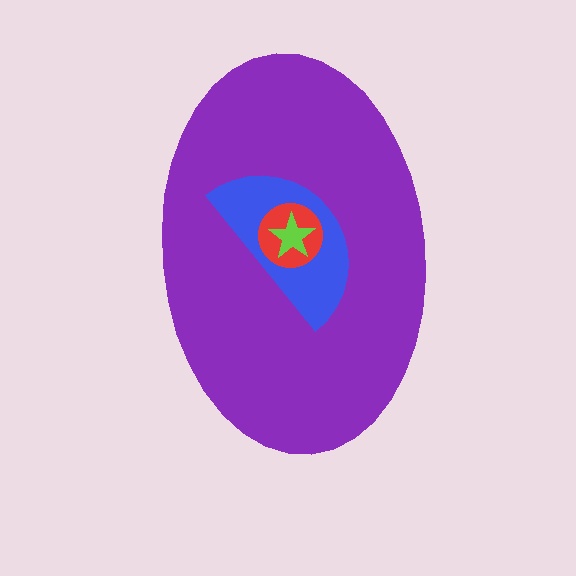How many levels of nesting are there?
4.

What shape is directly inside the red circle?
The lime star.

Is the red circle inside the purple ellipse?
Yes.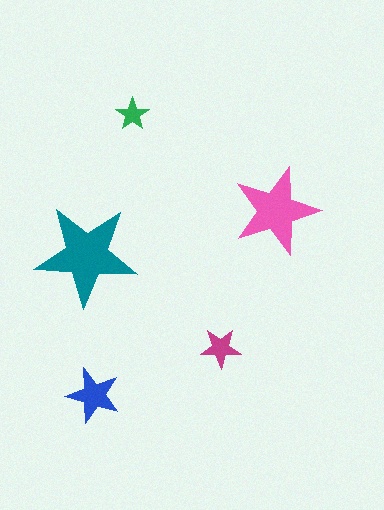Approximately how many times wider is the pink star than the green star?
About 2.5 times wider.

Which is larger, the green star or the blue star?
The blue one.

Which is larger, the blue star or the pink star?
The pink one.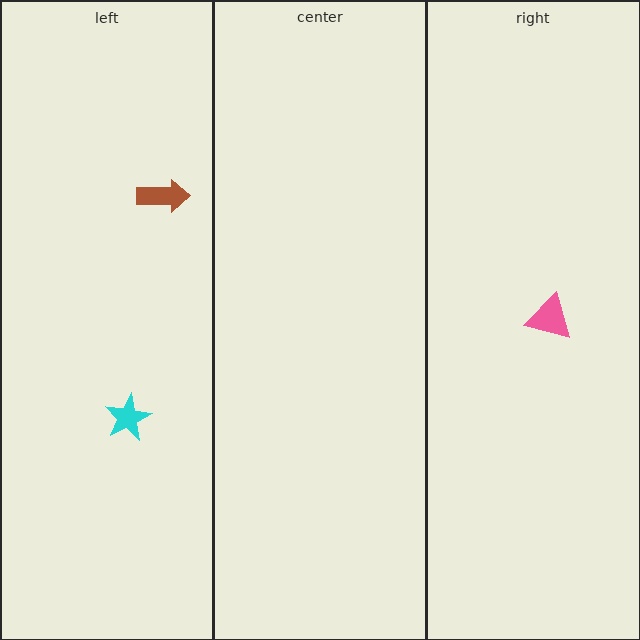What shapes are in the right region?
The pink triangle.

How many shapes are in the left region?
2.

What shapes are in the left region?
The cyan star, the brown arrow.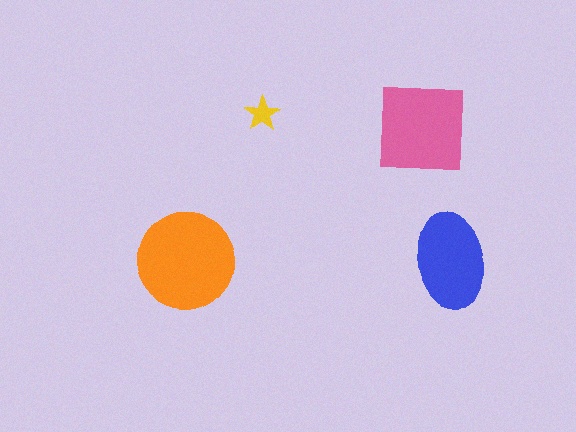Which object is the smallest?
The yellow star.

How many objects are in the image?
There are 4 objects in the image.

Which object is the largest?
The orange circle.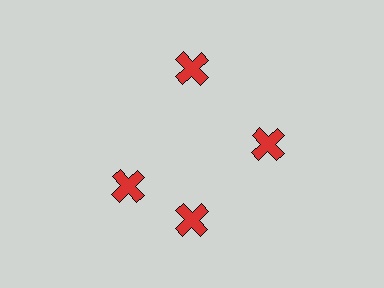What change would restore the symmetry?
The symmetry would be restored by rotating it back into even spacing with its neighbors so that all 4 crosses sit at equal angles and equal distance from the center.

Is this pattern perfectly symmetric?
No. The 4 red crosses are arranged in a ring, but one element near the 9 o'clock position is rotated out of alignment along the ring, breaking the 4-fold rotational symmetry.